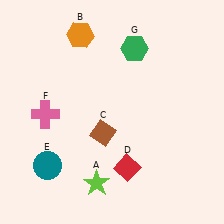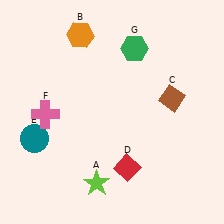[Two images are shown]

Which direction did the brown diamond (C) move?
The brown diamond (C) moved right.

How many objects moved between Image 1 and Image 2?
2 objects moved between the two images.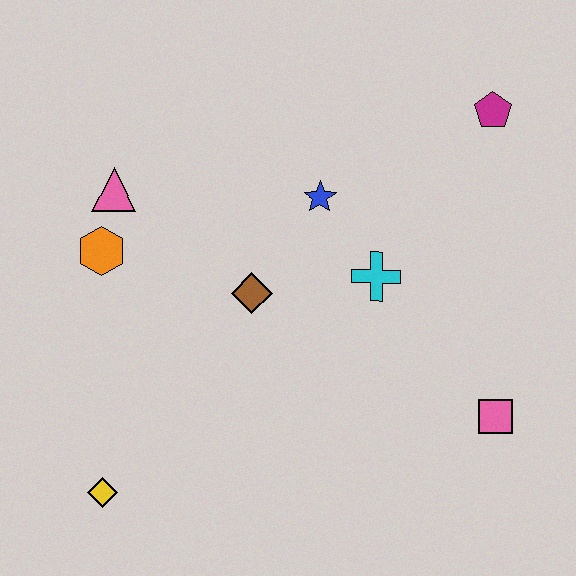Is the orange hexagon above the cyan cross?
Yes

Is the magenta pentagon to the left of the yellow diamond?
No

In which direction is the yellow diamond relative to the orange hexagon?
The yellow diamond is below the orange hexagon.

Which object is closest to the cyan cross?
The blue star is closest to the cyan cross.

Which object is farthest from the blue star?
The yellow diamond is farthest from the blue star.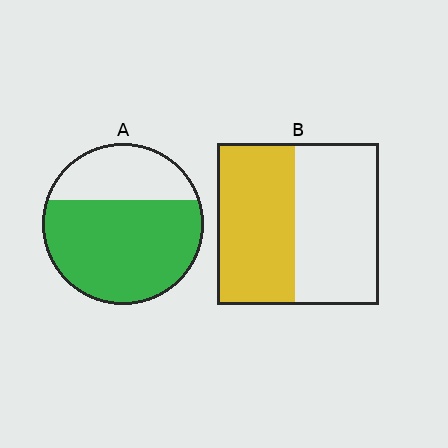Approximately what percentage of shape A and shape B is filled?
A is approximately 70% and B is approximately 50%.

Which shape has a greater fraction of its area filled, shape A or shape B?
Shape A.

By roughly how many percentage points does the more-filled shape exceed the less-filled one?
By roughly 20 percentage points (A over B).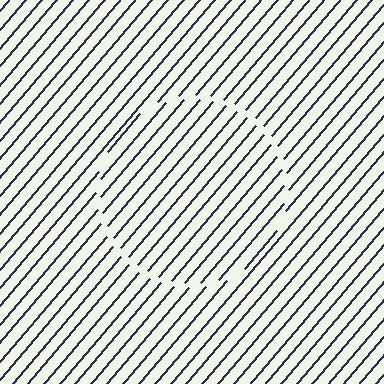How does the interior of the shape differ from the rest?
The interior of the shape contains the same grating, shifted by half a period — the contour is defined by the phase discontinuity where line-ends from the inner and outer gratings abut.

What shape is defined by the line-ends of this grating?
An illusory circle. The interior of the shape contains the same grating, shifted by half a period — the contour is defined by the phase discontinuity where line-ends from the inner and outer gratings abut.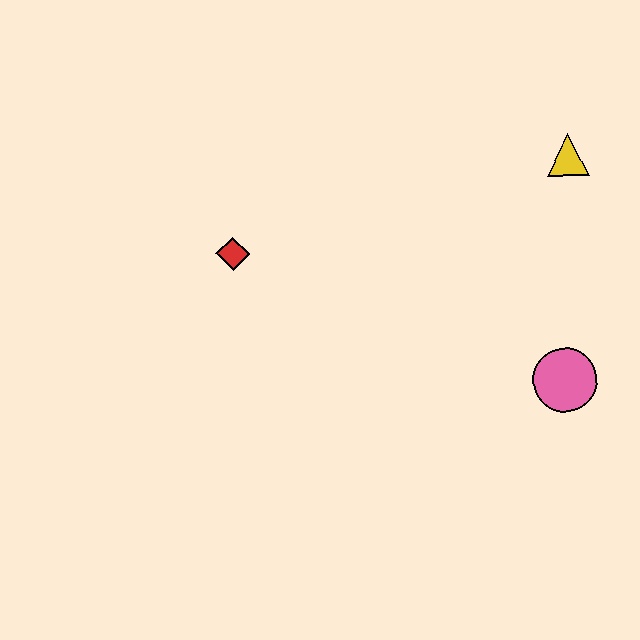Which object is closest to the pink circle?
The yellow triangle is closest to the pink circle.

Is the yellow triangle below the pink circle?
No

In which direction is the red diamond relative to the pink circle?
The red diamond is to the left of the pink circle.